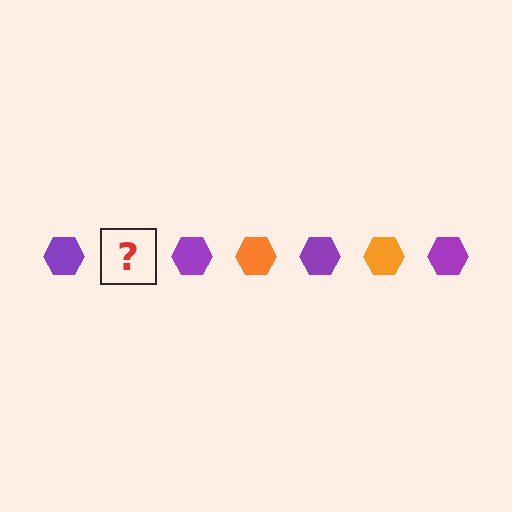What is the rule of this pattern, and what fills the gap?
The rule is that the pattern cycles through purple, orange hexagons. The gap should be filled with an orange hexagon.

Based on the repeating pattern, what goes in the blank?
The blank should be an orange hexagon.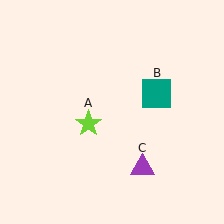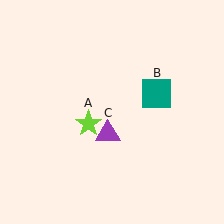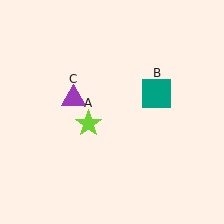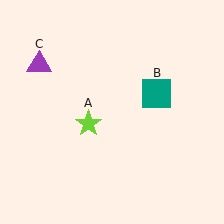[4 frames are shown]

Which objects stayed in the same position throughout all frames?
Lime star (object A) and teal square (object B) remained stationary.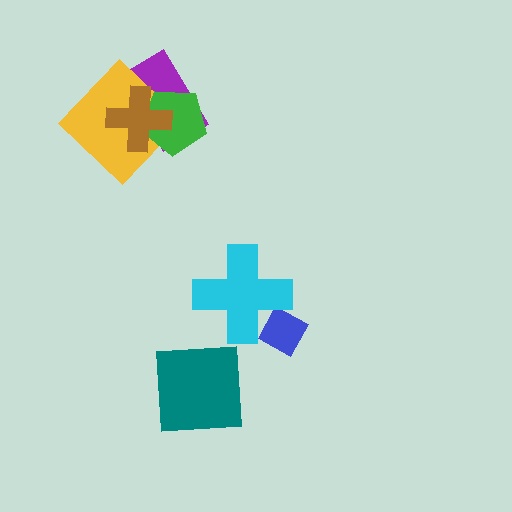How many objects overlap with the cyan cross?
1 object overlaps with the cyan cross.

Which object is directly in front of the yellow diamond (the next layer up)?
The green pentagon is directly in front of the yellow diamond.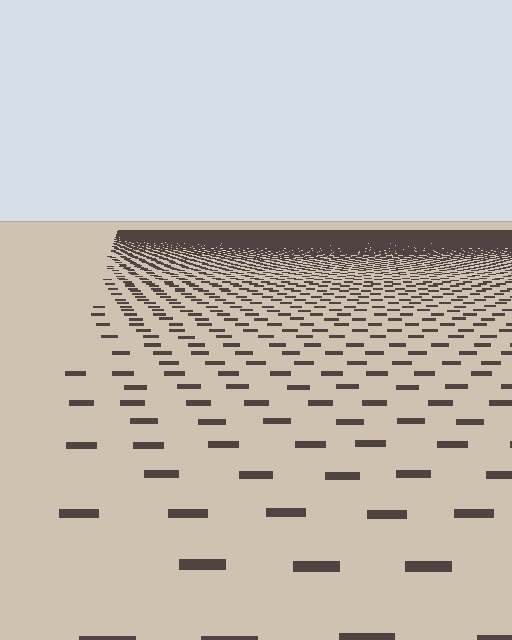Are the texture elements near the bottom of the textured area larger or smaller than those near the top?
Larger. Near the bottom, elements are closer to the viewer and appear at a bigger on-screen size.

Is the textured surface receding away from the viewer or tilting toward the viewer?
The surface is receding away from the viewer. Texture elements get smaller and denser toward the top.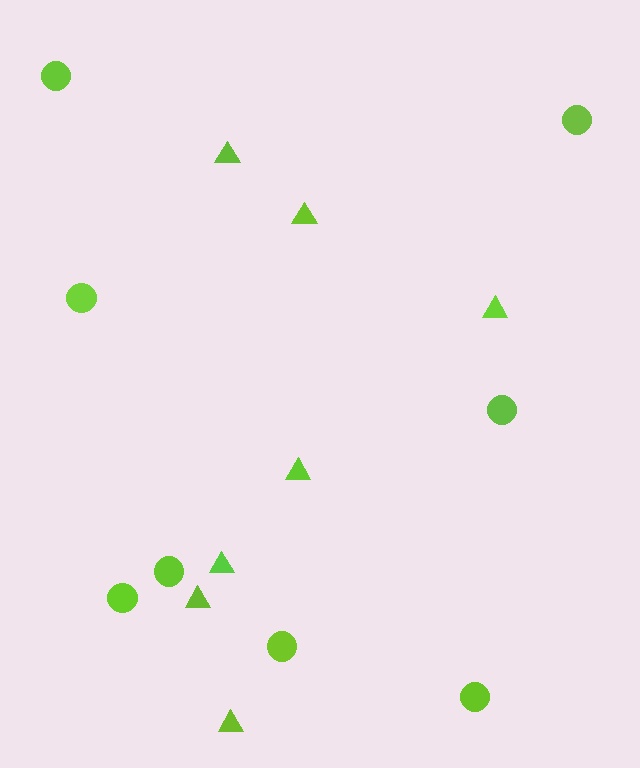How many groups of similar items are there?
There are 2 groups: one group of circles (8) and one group of triangles (7).